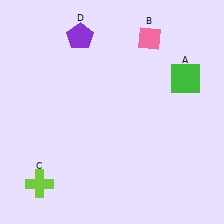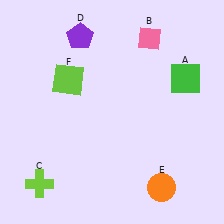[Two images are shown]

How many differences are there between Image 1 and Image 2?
There are 2 differences between the two images.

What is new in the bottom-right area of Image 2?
An orange circle (E) was added in the bottom-right area of Image 2.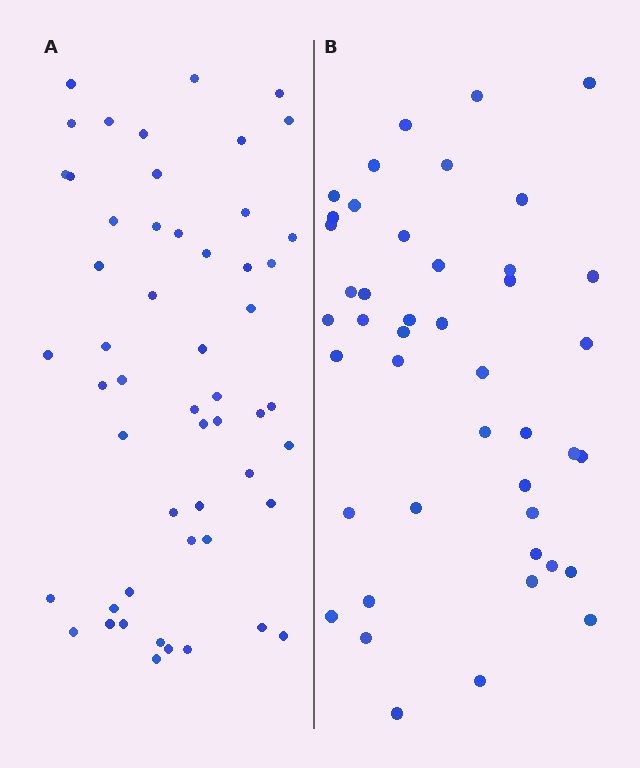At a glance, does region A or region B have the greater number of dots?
Region A (the left region) has more dots.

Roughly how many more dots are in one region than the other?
Region A has roughly 8 or so more dots than region B.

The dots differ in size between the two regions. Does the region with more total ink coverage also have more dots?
No. Region B has more total ink coverage because its dots are larger, but region A actually contains more individual dots. Total area can be misleading — the number of items is what matters here.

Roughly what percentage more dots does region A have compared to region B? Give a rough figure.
About 20% more.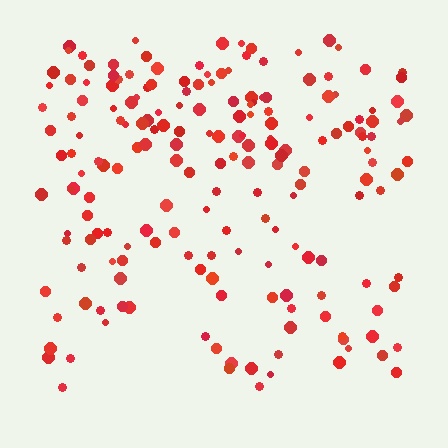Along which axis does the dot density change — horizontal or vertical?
Vertical.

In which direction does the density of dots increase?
From bottom to top, with the top side densest.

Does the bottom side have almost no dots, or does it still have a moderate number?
Still a moderate number, just noticeably fewer than the top.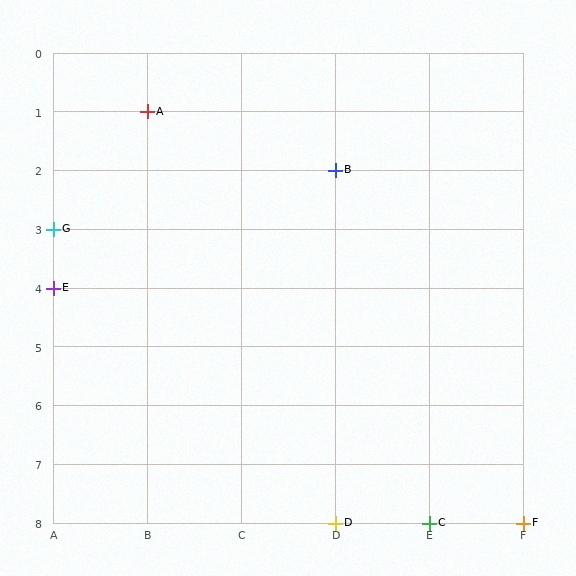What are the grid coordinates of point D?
Point D is at grid coordinates (D, 8).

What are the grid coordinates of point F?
Point F is at grid coordinates (F, 8).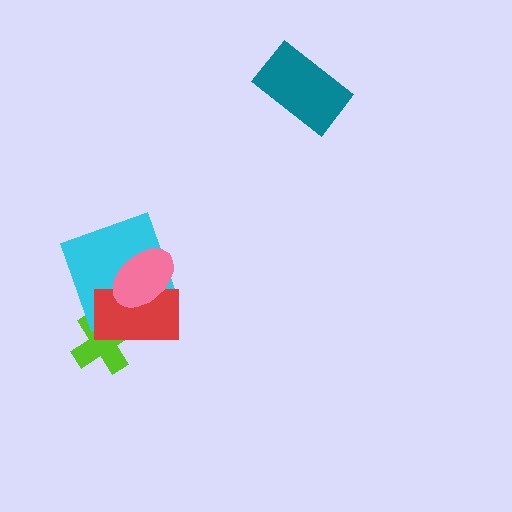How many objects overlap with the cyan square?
2 objects overlap with the cyan square.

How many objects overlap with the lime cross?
1 object overlaps with the lime cross.